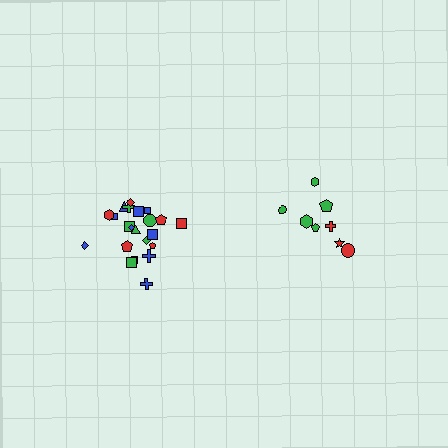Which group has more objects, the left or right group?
The left group.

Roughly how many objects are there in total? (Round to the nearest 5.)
Roughly 30 objects in total.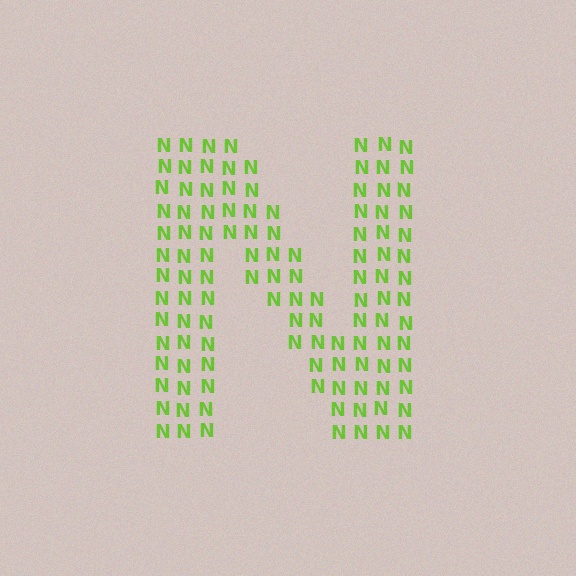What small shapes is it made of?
It is made of small letter N's.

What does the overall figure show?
The overall figure shows the letter N.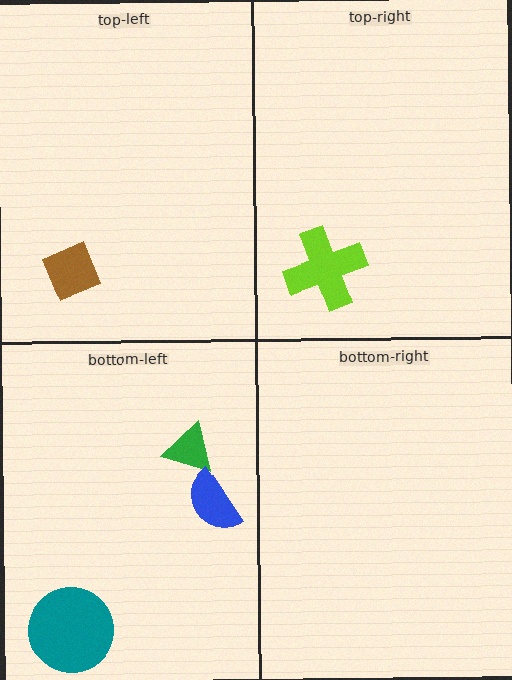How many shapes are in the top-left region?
1.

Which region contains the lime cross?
The top-right region.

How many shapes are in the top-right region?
1.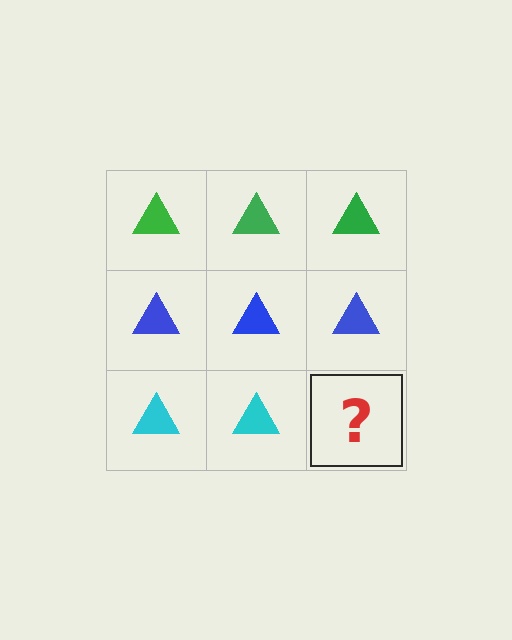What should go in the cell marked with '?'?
The missing cell should contain a cyan triangle.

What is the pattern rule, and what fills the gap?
The rule is that each row has a consistent color. The gap should be filled with a cyan triangle.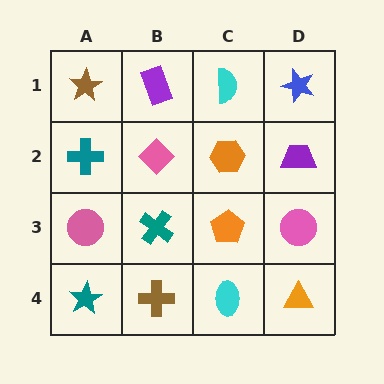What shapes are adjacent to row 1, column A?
A teal cross (row 2, column A), a purple rectangle (row 1, column B).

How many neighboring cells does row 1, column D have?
2.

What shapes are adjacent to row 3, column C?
An orange hexagon (row 2, column C), a cyan ellipse (row 4, column C), a teal cross (row 3, column B), a pink circle (row 3, column D).